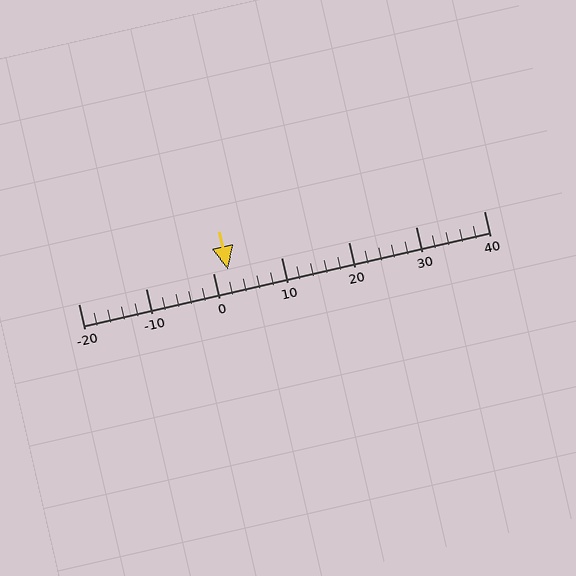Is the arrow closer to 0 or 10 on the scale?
The arrow is closer to 0.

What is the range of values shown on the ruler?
The ruler shows values from -20 to 40.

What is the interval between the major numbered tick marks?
The major tick marks are spaced 10 units apart.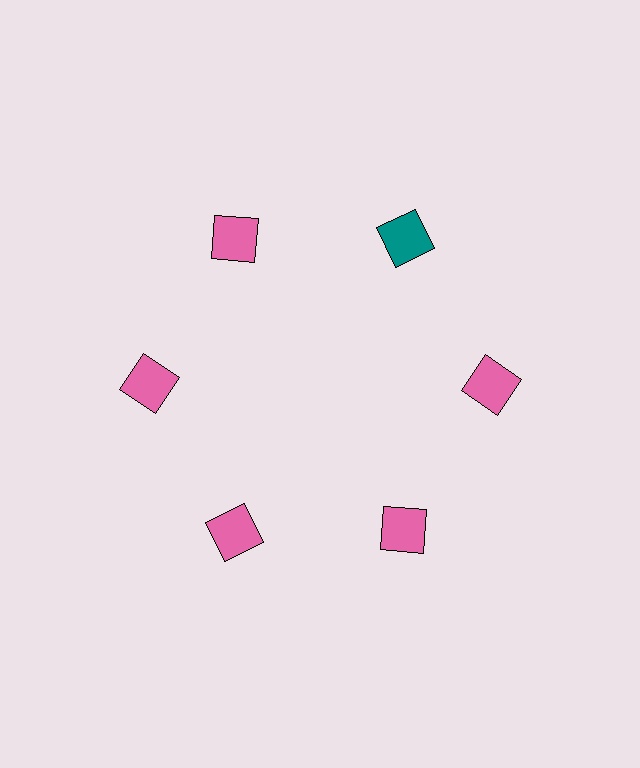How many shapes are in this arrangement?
There are 6 shapes arranged in a ring pattern.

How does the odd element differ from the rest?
It has a different color: teal instead of pink.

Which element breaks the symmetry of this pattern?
The teal square at roughly the 1 o'clock position breaks the symmetry. All other shapes are pink squares.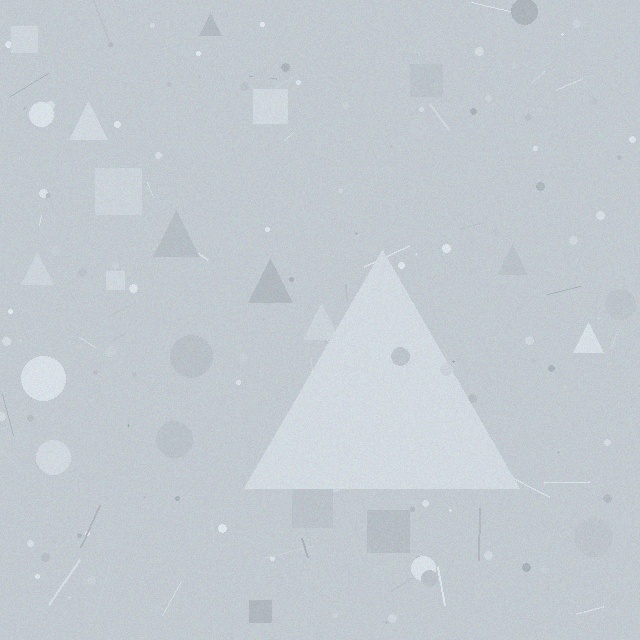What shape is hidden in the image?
A triangle is hidden in the image.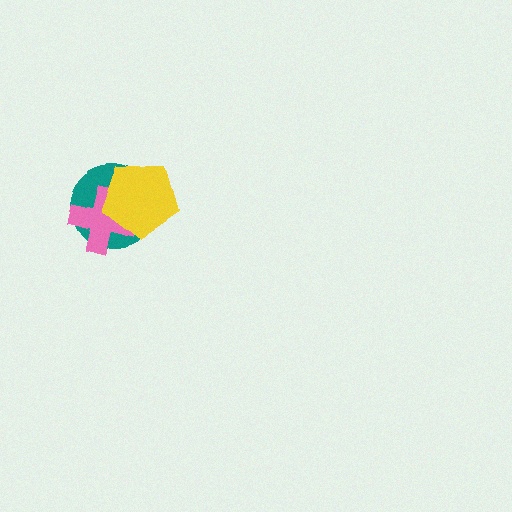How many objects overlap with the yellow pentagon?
2 objects overlap with the yellow pentagon.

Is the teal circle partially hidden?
Yes, it is partially covered by another shape.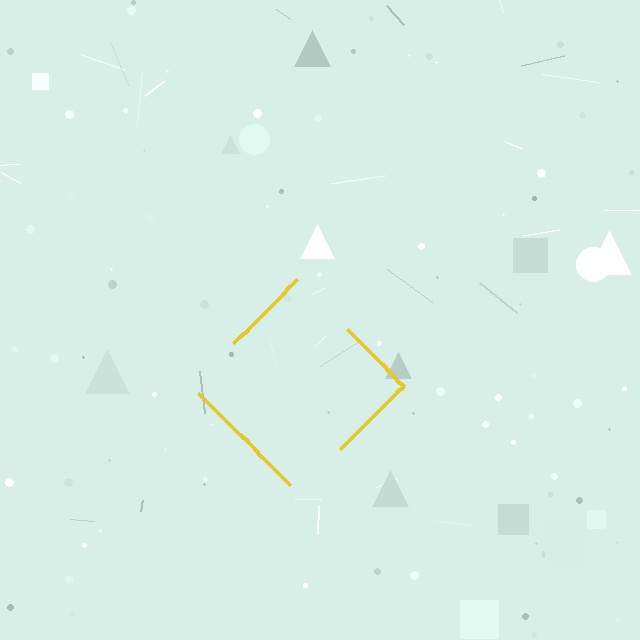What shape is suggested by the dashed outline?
The dashed outline suggests a diamond.